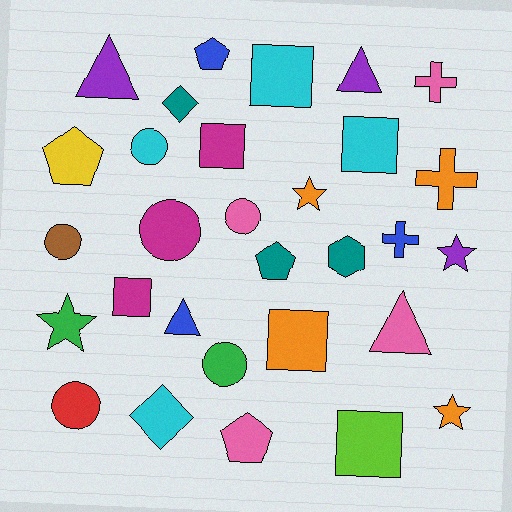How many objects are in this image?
There are 30 objects.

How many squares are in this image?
There are 6 squares.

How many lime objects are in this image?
There is 1 lime object.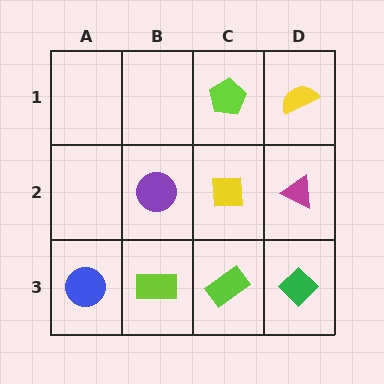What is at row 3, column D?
A green diamond.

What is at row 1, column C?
A lime pentagon.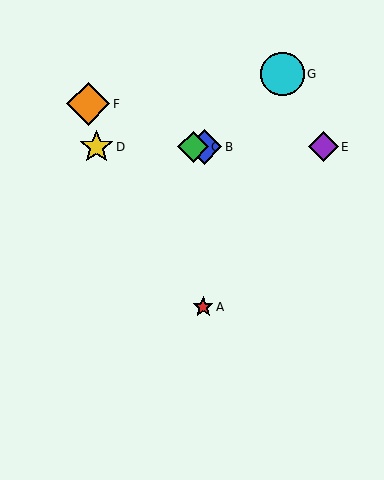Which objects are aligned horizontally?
Objects B, C, D, E are aligned horizontally.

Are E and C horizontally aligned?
Yes, both are at y≈147.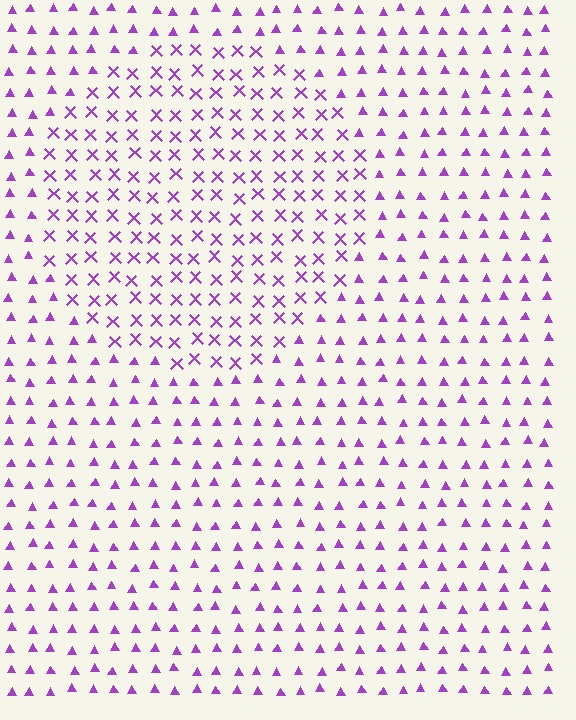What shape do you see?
I see a circle.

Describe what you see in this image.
The image is filled with small purple elements arranged in a uniform grid. A circle-shaped region contains X marks, while the surrounding area contains triangles. The boundary is defined purely by the change in element shape.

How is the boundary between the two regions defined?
The boundary is defined by a change in element shape: X marks inside vs. triangles outside. All elements share the same color and spacing.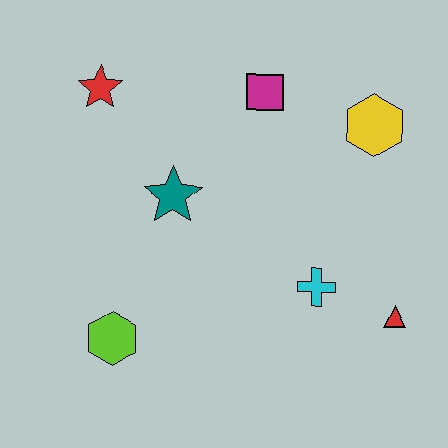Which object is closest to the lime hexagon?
The teal star is closest to the lime hexagon.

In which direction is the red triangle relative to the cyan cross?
The red triangle is to the right of the cyan cross.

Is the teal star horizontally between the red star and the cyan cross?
Yes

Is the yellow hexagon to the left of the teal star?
No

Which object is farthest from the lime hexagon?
The yellow hexagon is farthest from the lime hexagon.